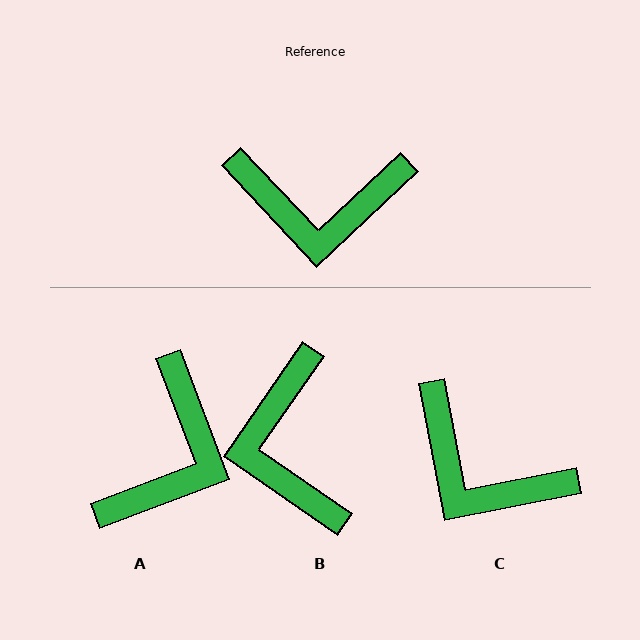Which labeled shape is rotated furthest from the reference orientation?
B, about 78 degrees away.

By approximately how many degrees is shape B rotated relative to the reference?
Approximately 78 degrees clockwise.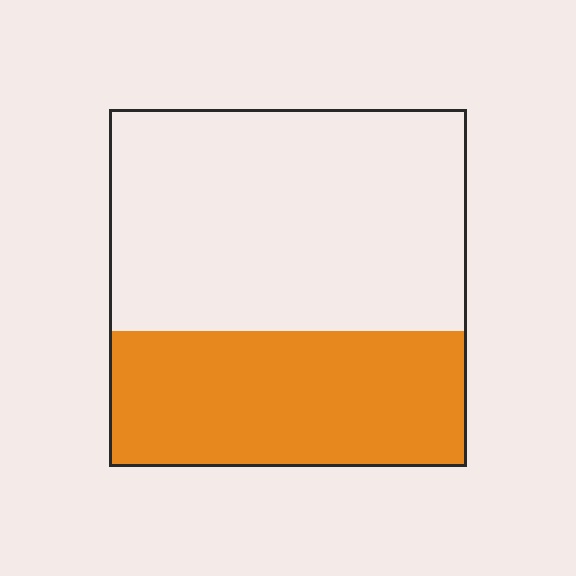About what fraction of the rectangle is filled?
About three eighths (3/8).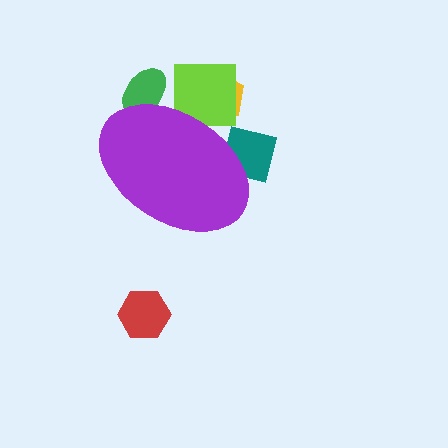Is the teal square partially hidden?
Yes, the teal square is partially hidden behind the purple ellipse.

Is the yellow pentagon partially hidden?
Yes, the yellow pentagon is partially hidden behind the purple ellipse.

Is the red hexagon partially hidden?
No, the red hexagon is fully visible.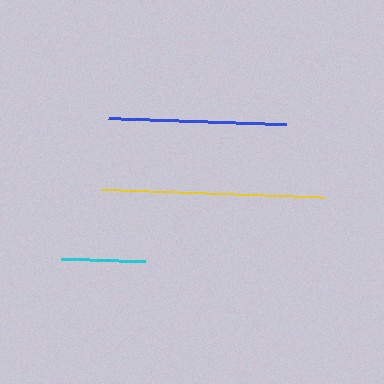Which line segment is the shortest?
The cyan line is the shortest at approximately 84 pixels.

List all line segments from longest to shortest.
From longest to shortest: yellow, blue, cyan.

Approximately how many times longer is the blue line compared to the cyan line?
The blue line is approximately 2.1 times the length of the cyan line.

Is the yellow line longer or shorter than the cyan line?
The yellow line is longer than the cyan line.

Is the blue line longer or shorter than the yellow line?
The yellow line is longer than the blue line.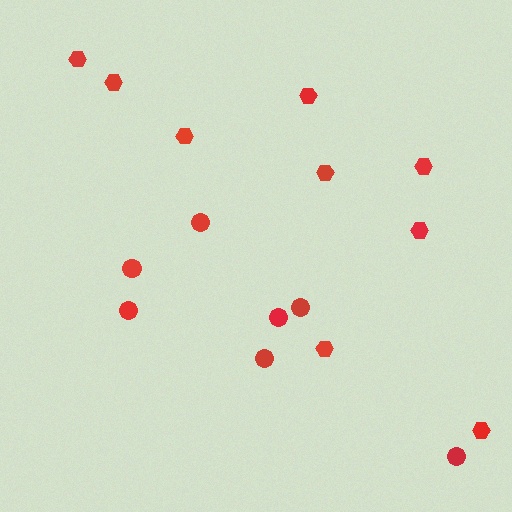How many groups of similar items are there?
There are 2 groups: one group of circles (7) and one group of hexagons (9).